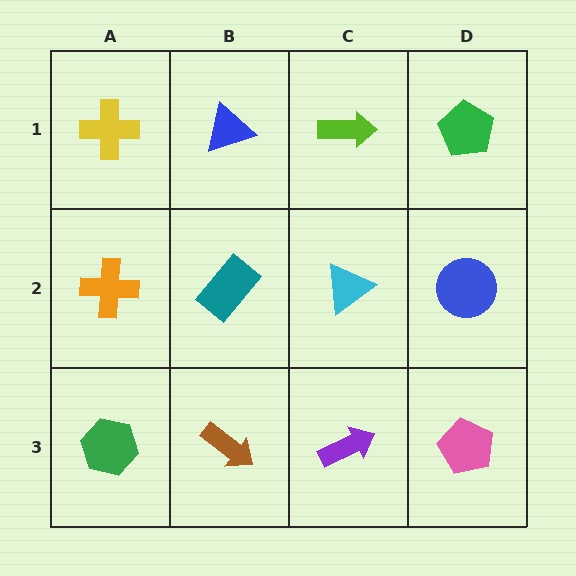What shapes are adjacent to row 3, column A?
An orange cross (row 2, column A), a brown arrow (row 3, column B).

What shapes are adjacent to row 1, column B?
A teal rectangle (row 2, column B), a yellow cross (row 1, column A), a lime arrow (row 1, column C).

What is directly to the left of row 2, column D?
A cyan triangle.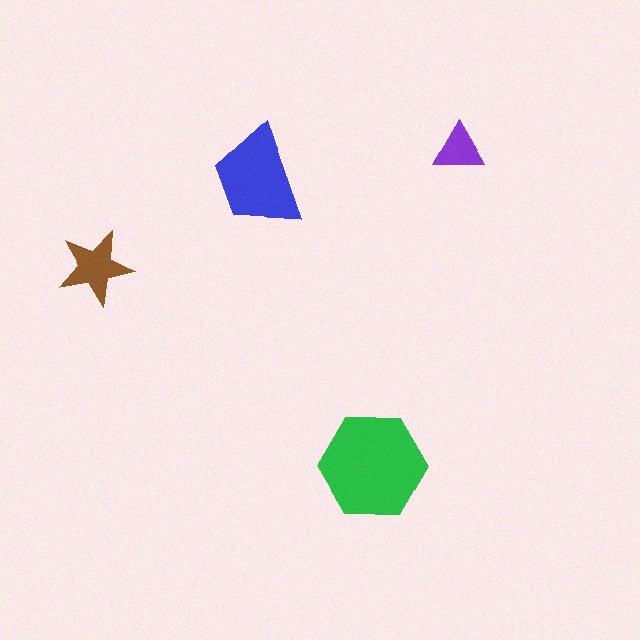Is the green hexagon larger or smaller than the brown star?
Larger.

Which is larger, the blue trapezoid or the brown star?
The blue trapezoid.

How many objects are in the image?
There are 4 objects in the image.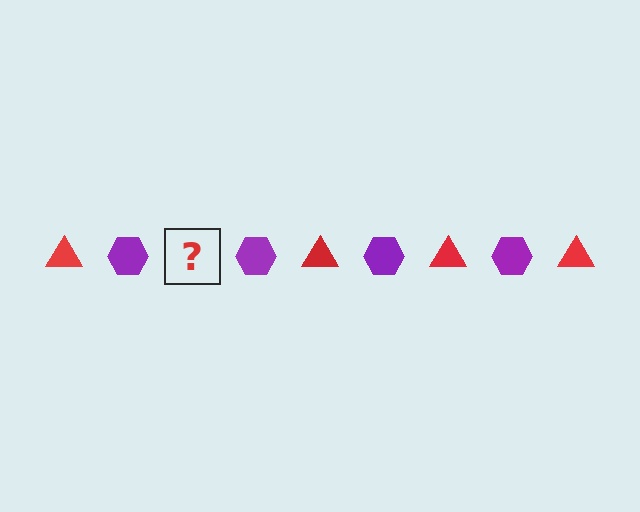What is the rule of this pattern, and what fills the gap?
The rule is that the pattern alternates between red triangle and purple hexagon. The gap should be filled with a red triangle.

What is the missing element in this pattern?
The missing element is a red triangle.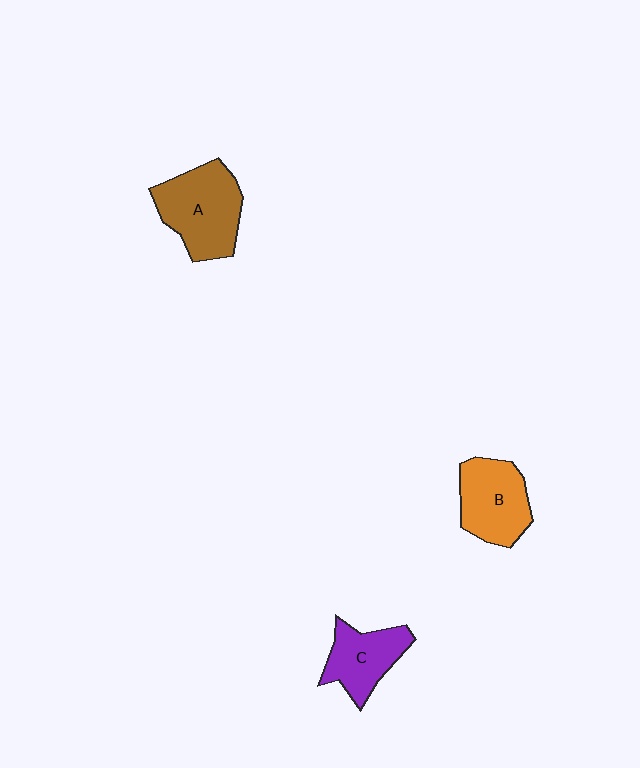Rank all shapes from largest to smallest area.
From largest to smallest: A (brown), B (orange), C (purple).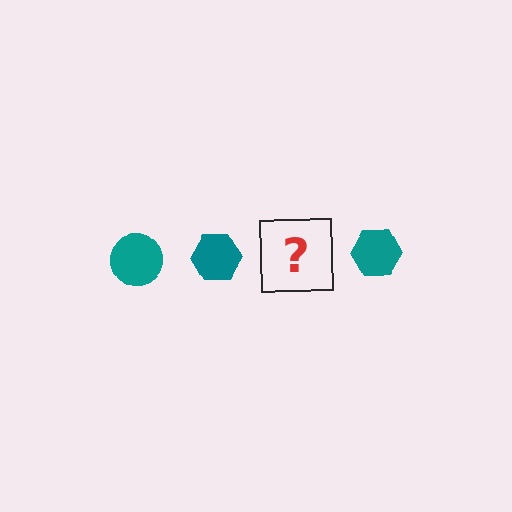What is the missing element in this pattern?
The missing element is a teal circle.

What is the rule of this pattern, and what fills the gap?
The rule is that the pattern cycles through circle, hexagon shapes in teal. The gap should be filled with a teal circle.